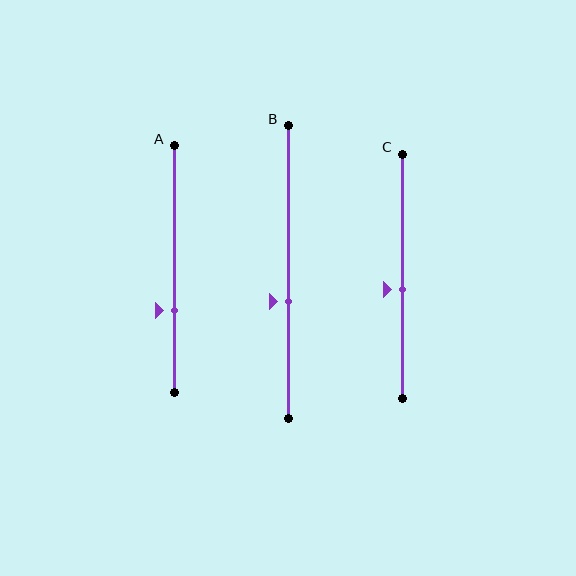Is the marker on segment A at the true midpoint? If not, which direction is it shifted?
No, the marker on segment A is shifted downward by about 17% of the segment length.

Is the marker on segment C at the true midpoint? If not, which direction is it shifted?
No, the marker on segment C is shifted downward by about 5% of the segment length.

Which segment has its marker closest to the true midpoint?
Segment C has its marker closest to the true midpoint.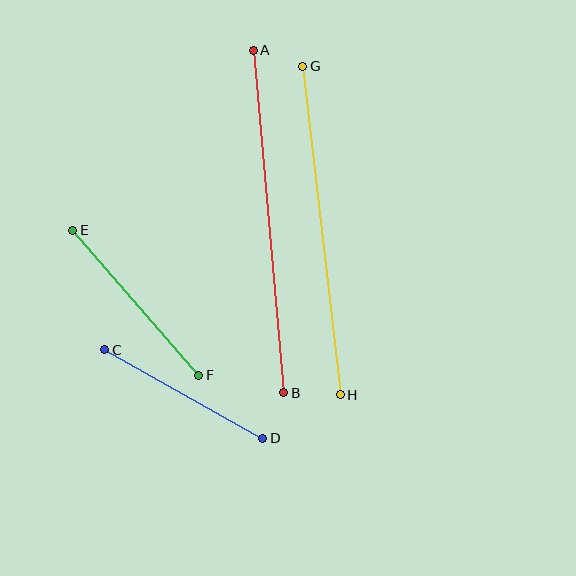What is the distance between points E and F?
The distance is approximately 192 pixels.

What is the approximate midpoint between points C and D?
The midpoint is at approximately (184, 394) pixels.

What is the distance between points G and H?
The distance is approximately 331 pixels.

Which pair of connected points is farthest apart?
Points A and B are farthest apart.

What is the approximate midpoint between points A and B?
The midpoint is at approximately (268, 221) pixels.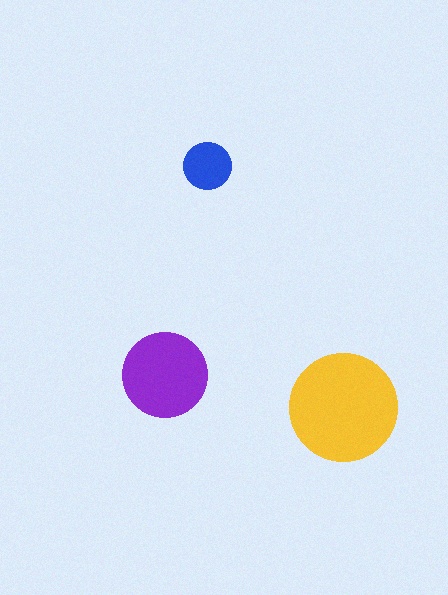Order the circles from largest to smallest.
the yellow one, the purple one, the blue one.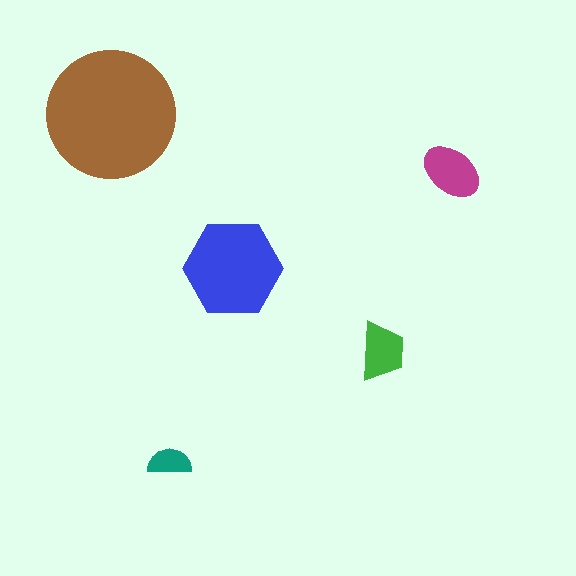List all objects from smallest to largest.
The teal semicircle, the green trapezoid, the magenta ellipse, the blue hexagon, the brown circle.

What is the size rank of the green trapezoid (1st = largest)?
4th.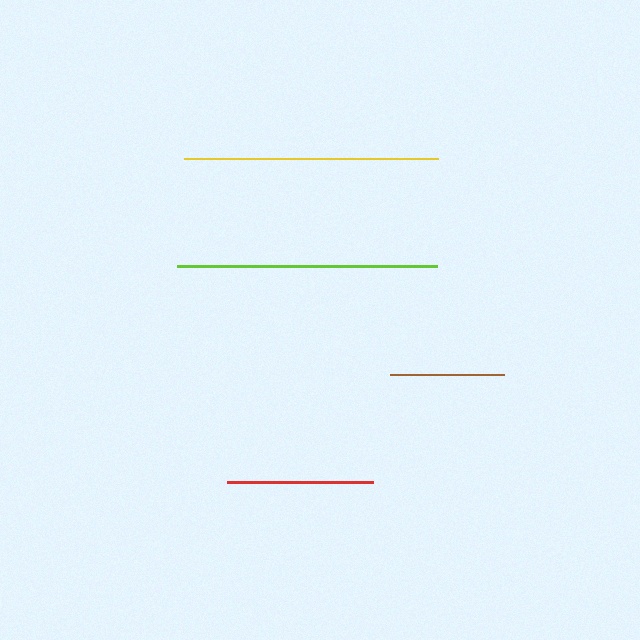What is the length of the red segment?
The red segment is approximately 146 pixels long.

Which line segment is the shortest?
The brown line is the shortest at approximately 114 pixels.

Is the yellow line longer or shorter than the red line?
The yellow line is longer than the red line.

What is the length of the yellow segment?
The yellow segment is approximately 255 pixels long.